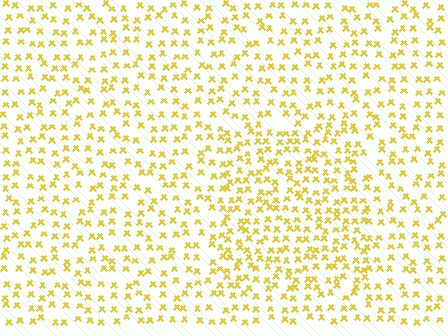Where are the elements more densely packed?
The elements are more densely packed inside the rectangle boundary.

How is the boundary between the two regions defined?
The boundary is defined by a change in element density (approximately 1.5x ratio). All elements are the same color, size, and shape.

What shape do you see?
I see a rectangle.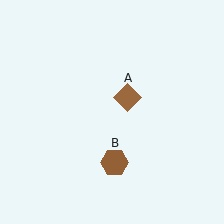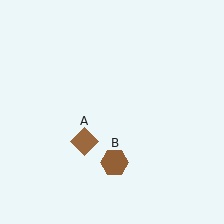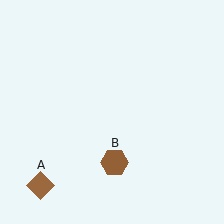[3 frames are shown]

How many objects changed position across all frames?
1 object changed position: brown diamond (object A).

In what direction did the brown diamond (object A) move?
The brown diamond (object A) moved down and to the left.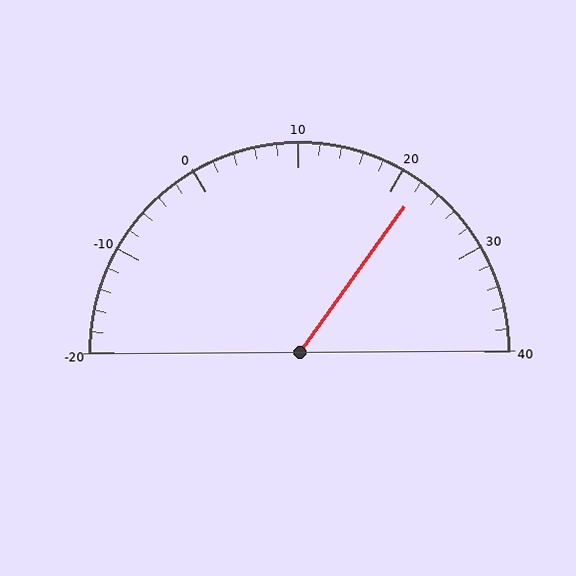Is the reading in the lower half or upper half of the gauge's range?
The reading is in the upper half of the range (-20 to 40).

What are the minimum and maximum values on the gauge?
The gauge ranges from -20 to 40.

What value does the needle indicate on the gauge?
The needle indicates approximately 22.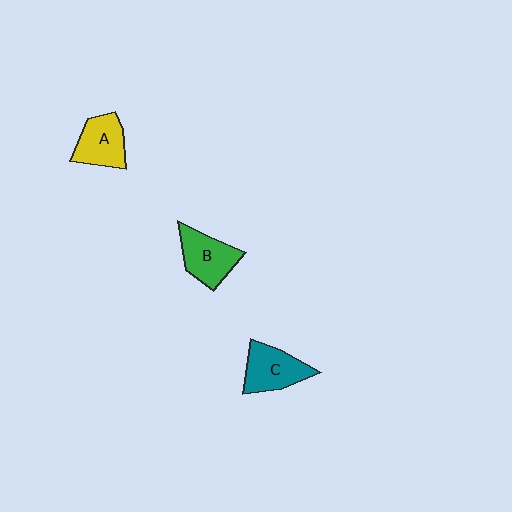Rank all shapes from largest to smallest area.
From largest to smallest: C (teal), B (green), A (yellow).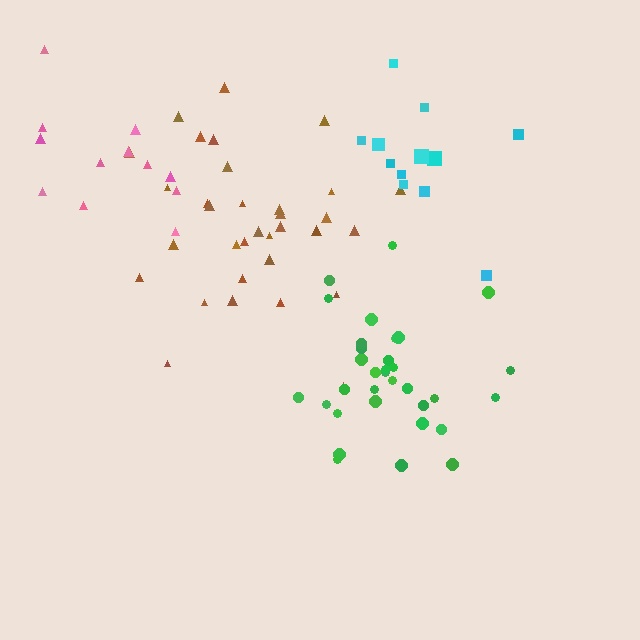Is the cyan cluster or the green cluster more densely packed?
Green.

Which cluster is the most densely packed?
Green.